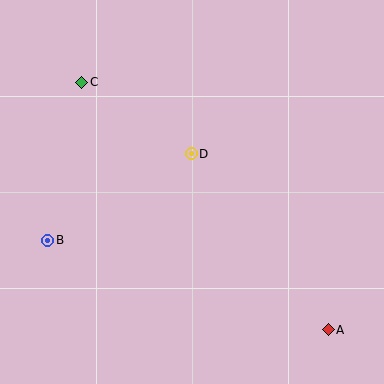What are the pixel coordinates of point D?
Point D is at (191, 154).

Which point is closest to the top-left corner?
Point C is closest to the top-left corner.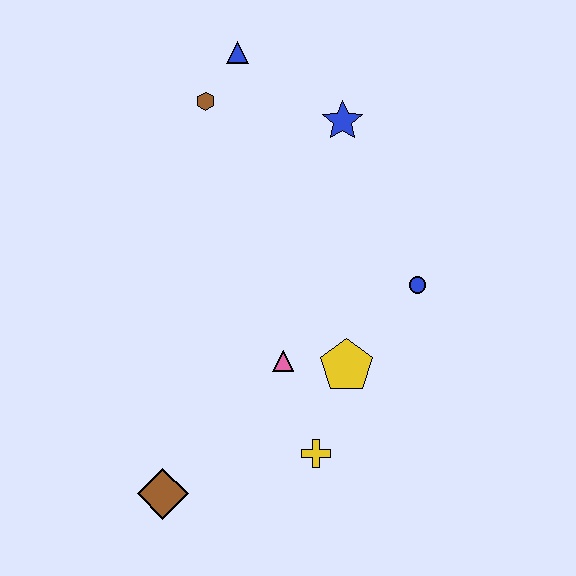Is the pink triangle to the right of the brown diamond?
Yes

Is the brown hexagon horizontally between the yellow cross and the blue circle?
No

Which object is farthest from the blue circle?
The brown diamond is farthest from the blue circle.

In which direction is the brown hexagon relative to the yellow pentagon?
The brown hexagon is above the yellow pentagon.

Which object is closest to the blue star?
The blue triangle is closest to the blue star.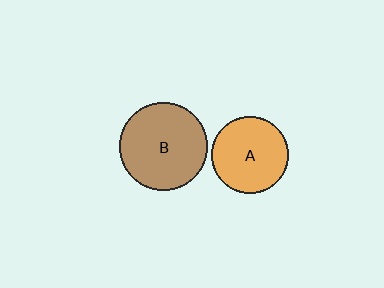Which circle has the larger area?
Circle B (brown).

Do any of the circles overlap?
No, none of the circles overlap.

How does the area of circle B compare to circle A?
Approximately 1.3 times.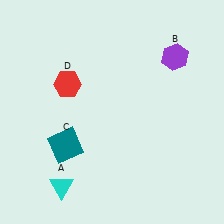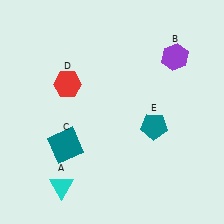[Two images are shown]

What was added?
A teal pentagon (E) was added in Image 2.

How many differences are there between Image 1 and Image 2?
There is 1 difference between the two images.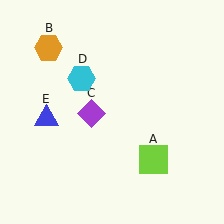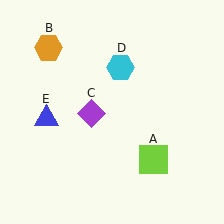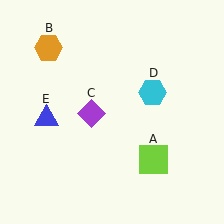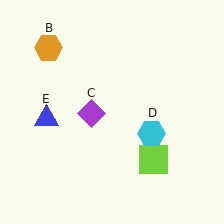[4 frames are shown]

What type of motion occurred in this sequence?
The cyan hexagon (object D) rotated clockwise around the center of the scene.